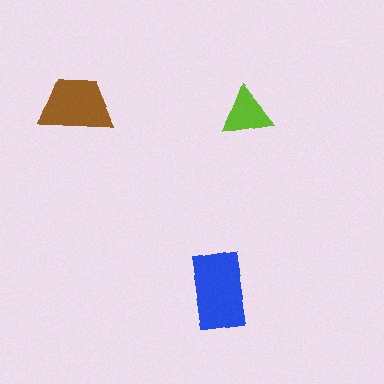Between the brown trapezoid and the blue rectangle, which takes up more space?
The blue rectangle.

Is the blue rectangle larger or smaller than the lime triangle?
Larger.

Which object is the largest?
The blue rectangle.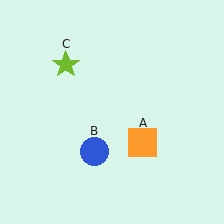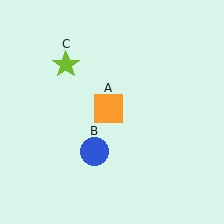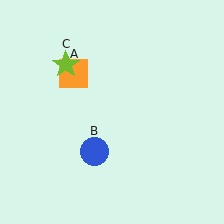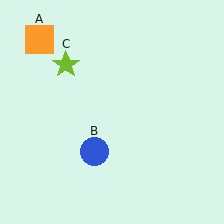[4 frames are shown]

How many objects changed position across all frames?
1 object changed position: orange square (object A).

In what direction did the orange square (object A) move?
The orange square (object A) moved up and to the left.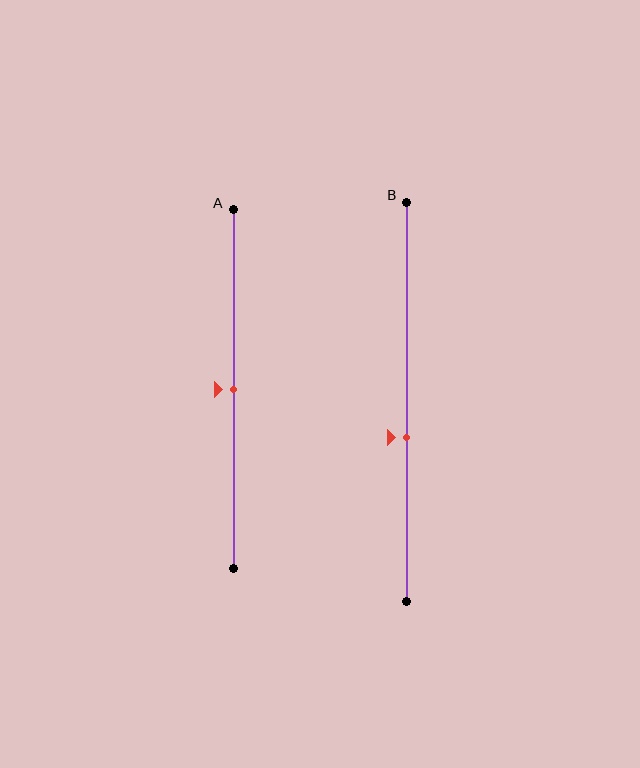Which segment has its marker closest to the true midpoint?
Segment A has its marker closest to the true midpoint.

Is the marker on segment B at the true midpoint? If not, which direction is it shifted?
No, the marker on segment B is shifted downward by about 9% of the segment length.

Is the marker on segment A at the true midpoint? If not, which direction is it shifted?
Yes, the marker on segment A is at the true midpoint.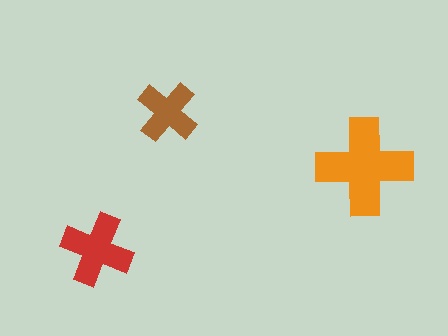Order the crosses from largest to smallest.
the orange one, the red one, the brown one.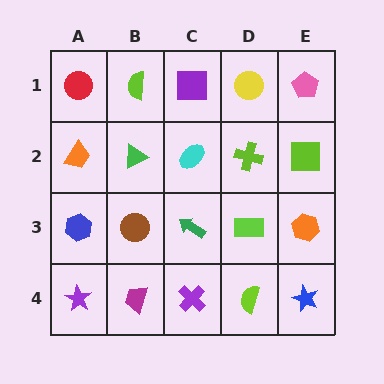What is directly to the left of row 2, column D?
A cyan ellipse.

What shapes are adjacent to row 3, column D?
A lime cross (row 2, column D), a lime semicircle (row 4, column D), a green arrow (row 3, column C), an orange hexagon (row 3, column E).